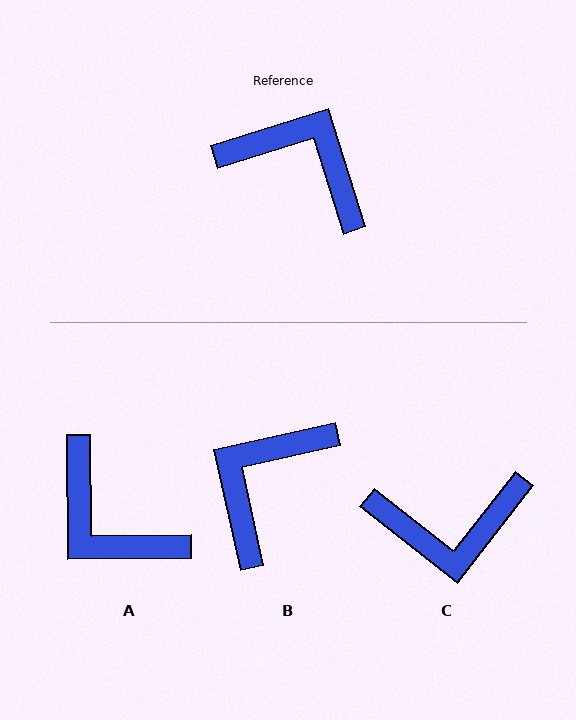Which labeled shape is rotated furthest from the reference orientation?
A, about 163 degrees away.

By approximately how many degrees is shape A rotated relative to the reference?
Approximately 163 degrees counter-clockwise.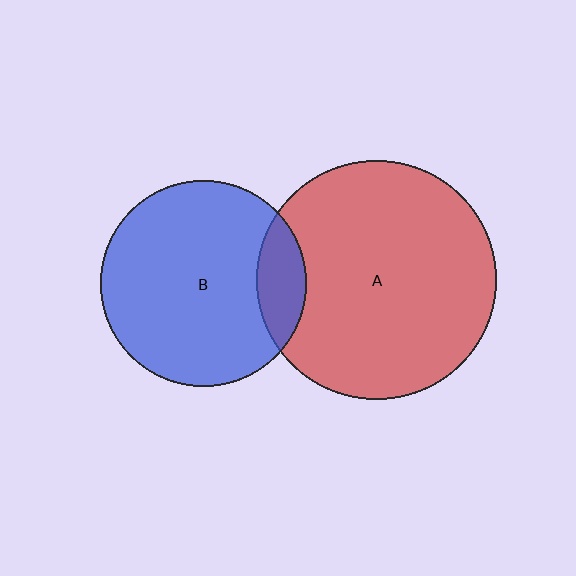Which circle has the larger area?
Circle A (red).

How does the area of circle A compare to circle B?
Approximately 1.4 times.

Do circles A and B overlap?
Yes.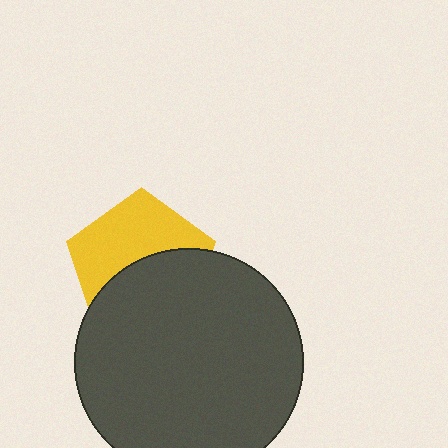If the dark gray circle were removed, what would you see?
You would see the complete yellow pentagon.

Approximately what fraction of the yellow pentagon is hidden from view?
Roughly 50% of the yellow pentagon is hidden behind the dark gray circle.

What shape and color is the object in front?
The object in front is a dark gray circle.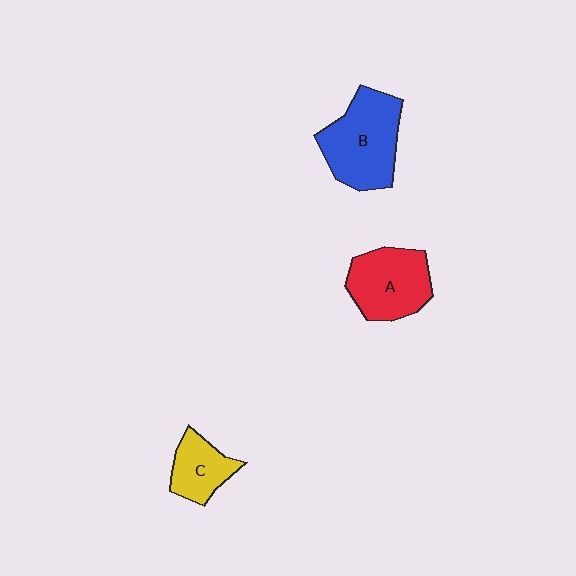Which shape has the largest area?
Shape B (blue).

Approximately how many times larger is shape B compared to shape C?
Approximately 1.9 times.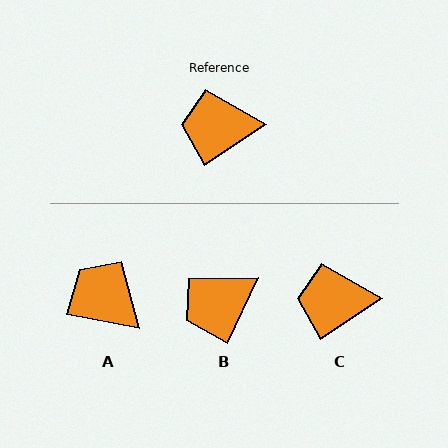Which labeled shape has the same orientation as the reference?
C.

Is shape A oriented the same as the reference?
No, it is off by about 45 degrees.